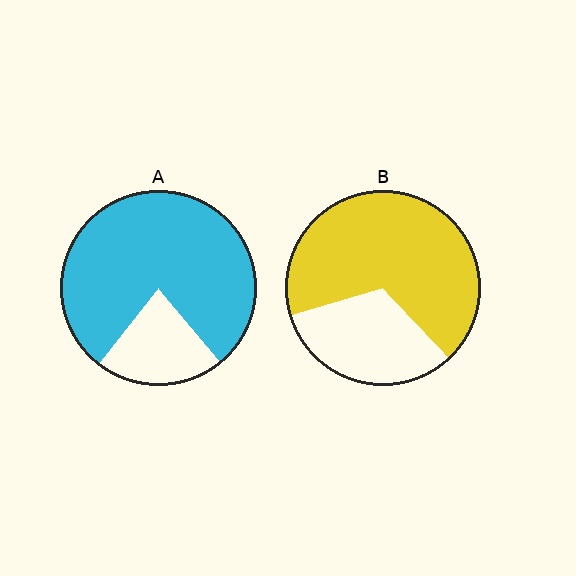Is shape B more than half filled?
Yes.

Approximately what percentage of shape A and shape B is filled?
A is approximately 80% and B is approximately 70%.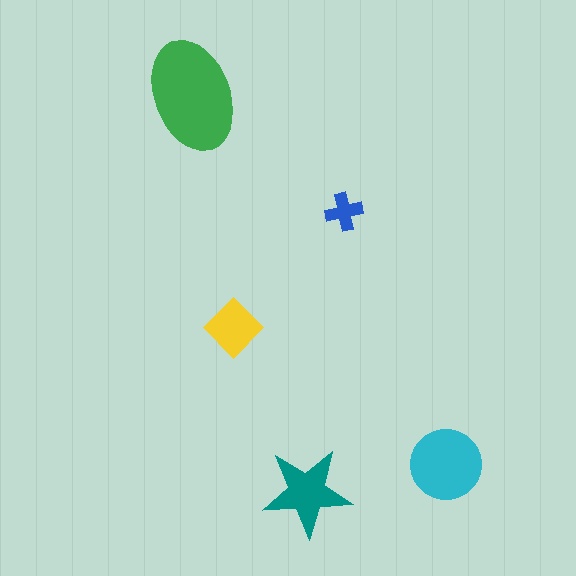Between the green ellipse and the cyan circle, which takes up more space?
The green ellipse.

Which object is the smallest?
The blue cross.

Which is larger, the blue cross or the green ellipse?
The green ellipse.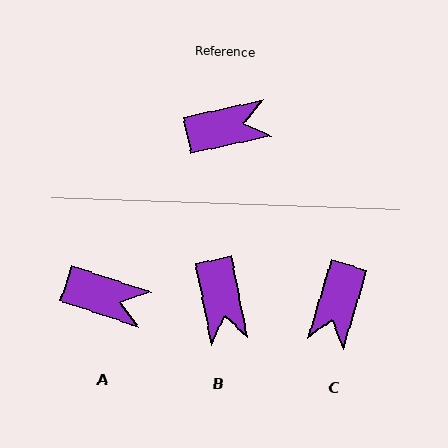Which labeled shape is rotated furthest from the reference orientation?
C, about 119 degrees away.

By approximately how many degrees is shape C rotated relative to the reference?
Approximately 119 degrees clockwise.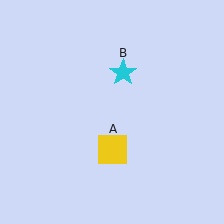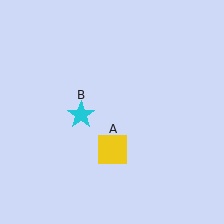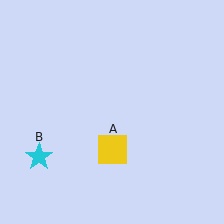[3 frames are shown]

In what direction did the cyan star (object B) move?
The cyan star (object B) moved down and to the left.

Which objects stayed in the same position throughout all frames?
Yellow square (object A) remained stationary.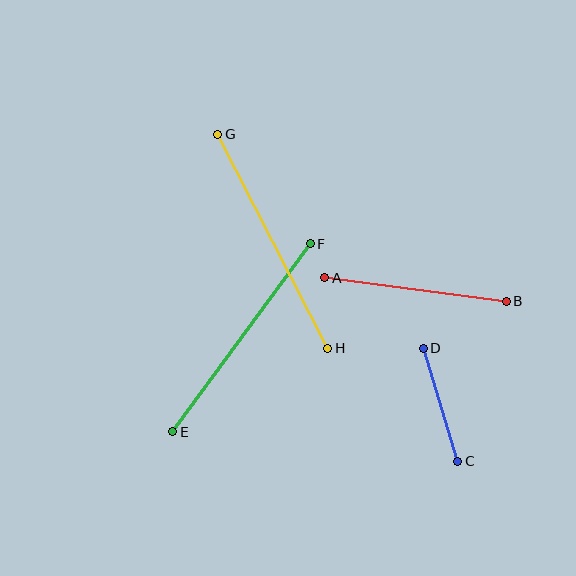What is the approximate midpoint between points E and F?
The midpoint is at approximately (241, 338) pixels.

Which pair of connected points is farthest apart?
Points G and H are farthest apart.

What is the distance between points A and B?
The distance is approximately 183 pixels.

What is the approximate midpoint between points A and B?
The midpoint is at approximately (415, 289) pixels.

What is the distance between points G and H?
The distance is approximately 240 pixels.